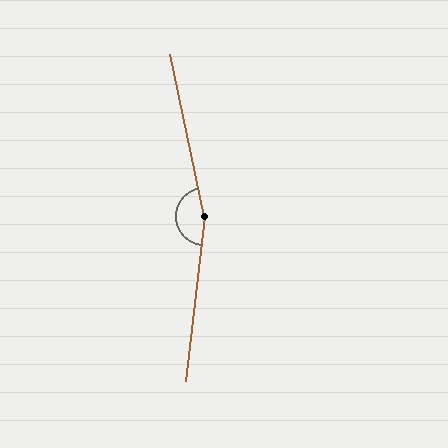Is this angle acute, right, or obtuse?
It is obtuse.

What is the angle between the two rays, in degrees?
Approximately 162 degrees.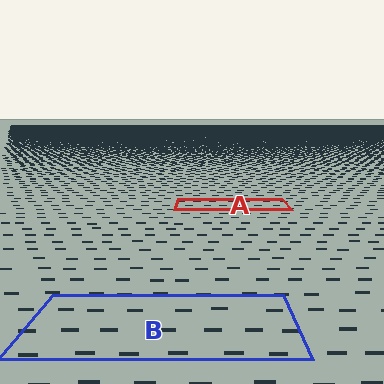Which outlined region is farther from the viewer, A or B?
Region A is farther from the viewer — the texture elements inside it appear smaller and more densely packed.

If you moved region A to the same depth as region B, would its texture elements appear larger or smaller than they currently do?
They would appear larger. At a closer depth, the same texture elements are projected at a bigger on-screen size.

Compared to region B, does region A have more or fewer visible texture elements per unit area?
Region A has more texture elements per unit area — they are packed more densely because it is farther away.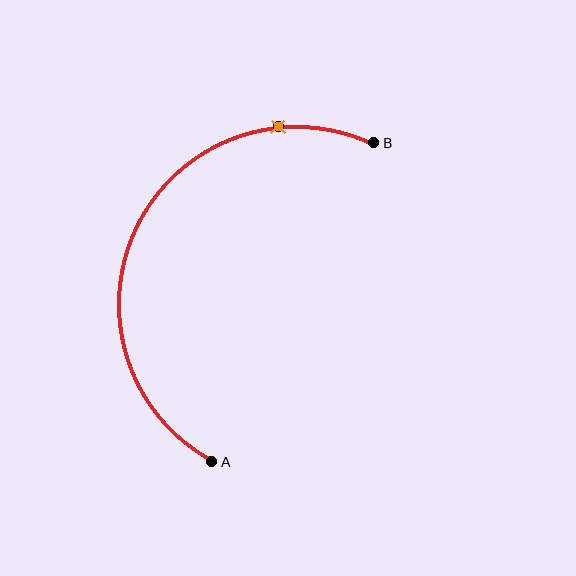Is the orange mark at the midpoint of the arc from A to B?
No. The orange mark lies on the arc but is closer to endpoint B. The arc midpoint would be at the point on the curve equidistant along the arc from both A and B.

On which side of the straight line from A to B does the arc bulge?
The arc bulges to the left of the straight line connecting A and B.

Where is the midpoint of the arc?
The arc midpoint is the point on the curve farthest from the straight line joining A and B. It sits to the left of that line.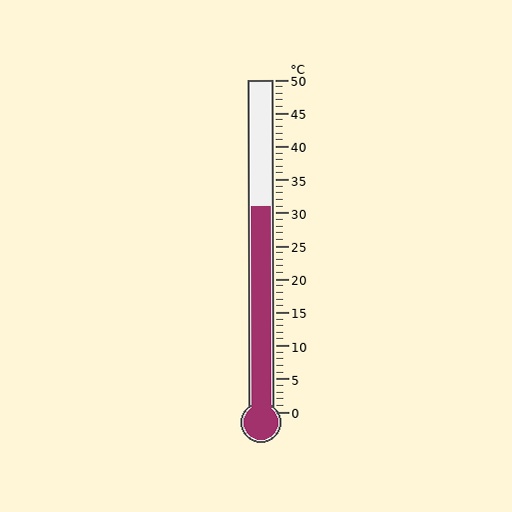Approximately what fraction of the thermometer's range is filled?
The thermometer is filled to approximately 60% of its range.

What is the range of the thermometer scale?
The thermometer scale ranges from 0°C to 50°C.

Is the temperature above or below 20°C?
The temperature is above 20°C.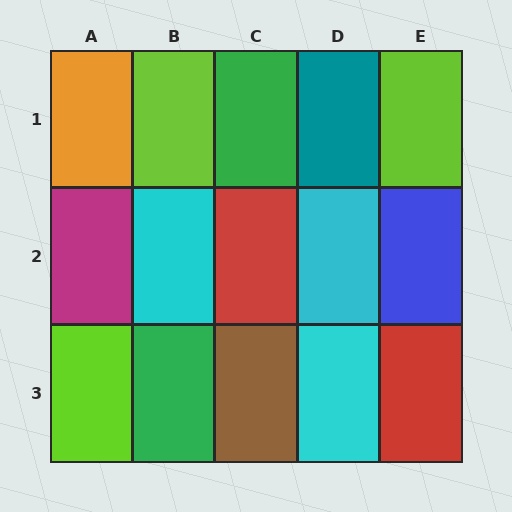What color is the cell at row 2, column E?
Blue.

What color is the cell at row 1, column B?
Lime.